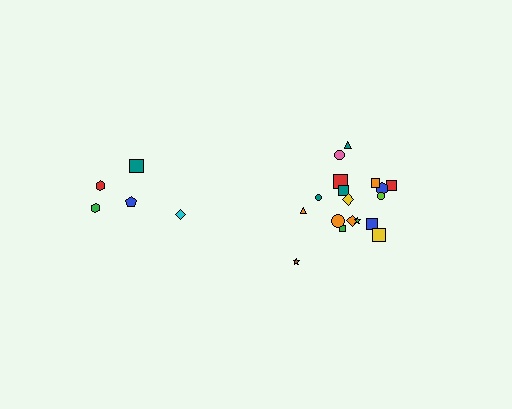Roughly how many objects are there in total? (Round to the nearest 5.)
Roughly 25 objects in total.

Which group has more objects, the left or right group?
The right group.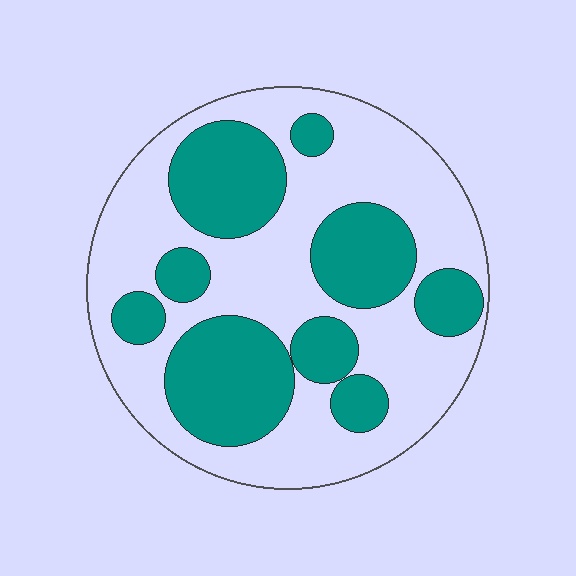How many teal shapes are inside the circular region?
9.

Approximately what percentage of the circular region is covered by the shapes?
Approximately 40%.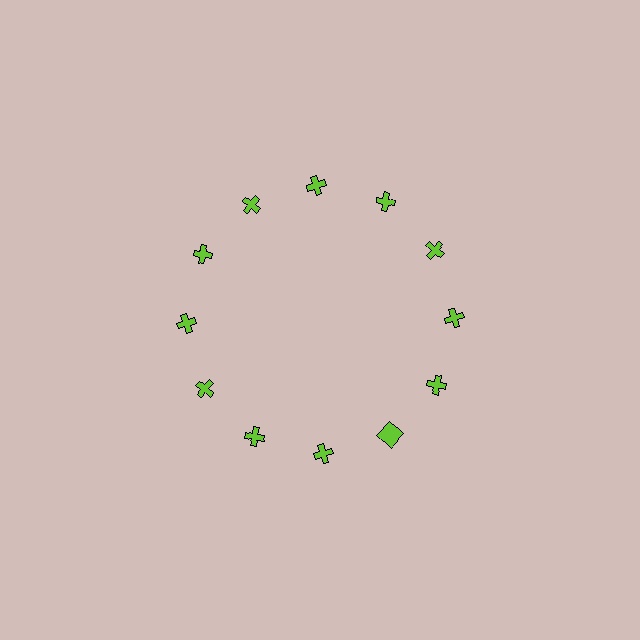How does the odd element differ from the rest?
It has a different shape: square instead of cross.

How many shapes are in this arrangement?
There are 12 shapes arranged in a ring pattern.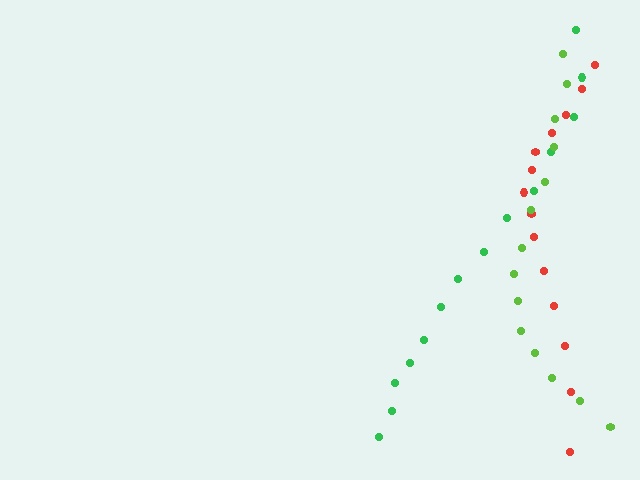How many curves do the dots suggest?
There are 3 distinct paths.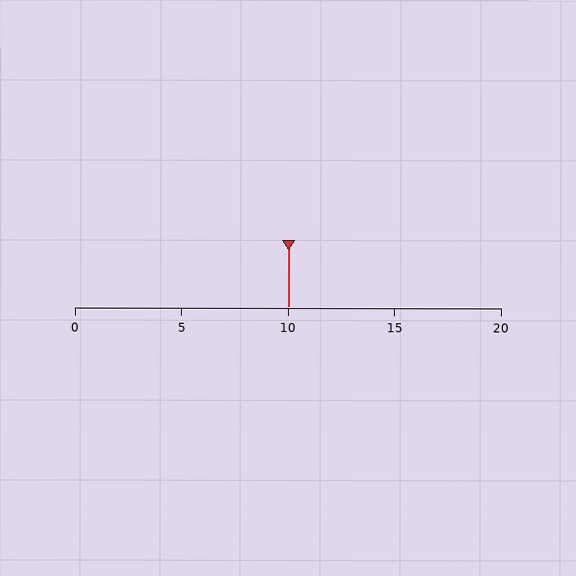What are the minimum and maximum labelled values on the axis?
The axis runs from 0 to 20.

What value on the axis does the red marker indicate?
The marker indicates approximately 10.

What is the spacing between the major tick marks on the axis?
The major ticks are spaced 5 apart.